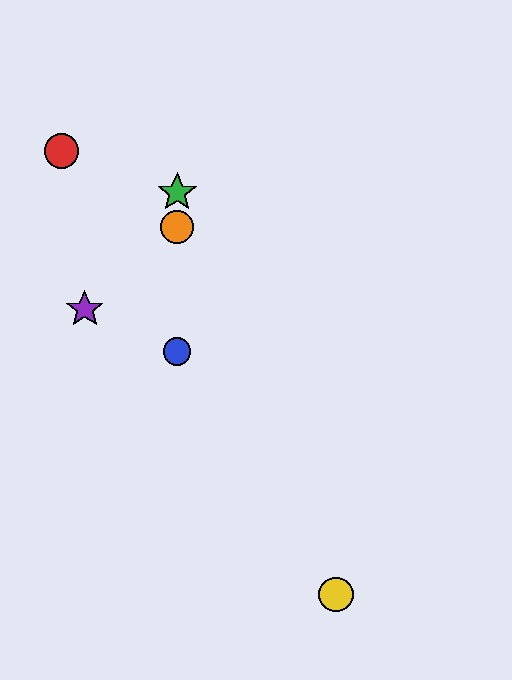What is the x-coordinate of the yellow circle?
The yellow circle is at x≈336.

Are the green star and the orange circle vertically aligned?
Yes, both are at x≈177.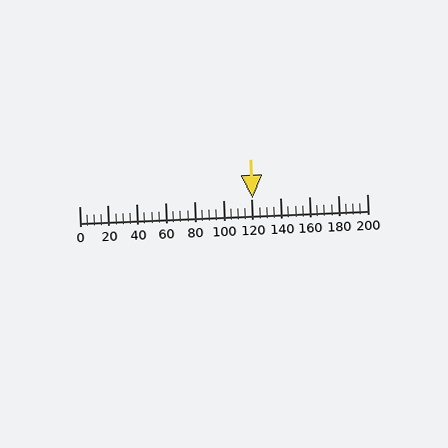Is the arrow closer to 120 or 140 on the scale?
The arrow is closer to 120.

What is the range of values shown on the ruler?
The ruler shows values from 0 to 200.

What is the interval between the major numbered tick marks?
The major tick marks are spaced 20 units apart.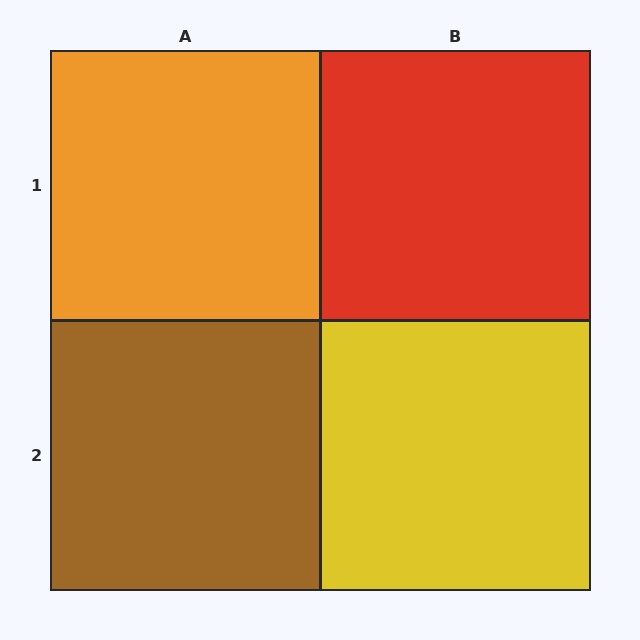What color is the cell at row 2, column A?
Brown.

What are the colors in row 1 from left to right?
Orange, red.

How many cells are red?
1 cell is red.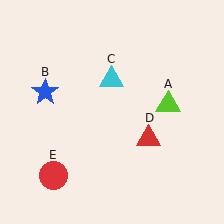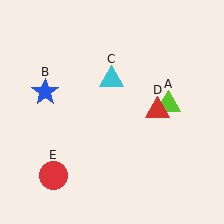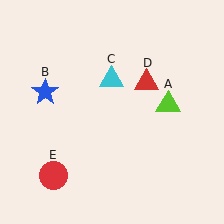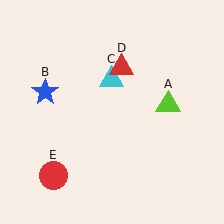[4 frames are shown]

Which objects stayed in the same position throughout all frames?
Lime triangle (object A) and blue star (object B) and cyan triangle (object C) and red circle (object E) remained stationary.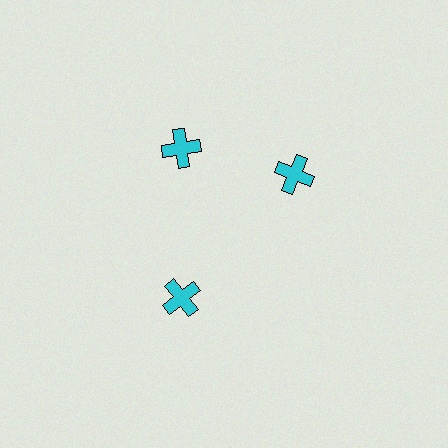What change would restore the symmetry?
The symmetry would be restored by rotating it back into even spacing with its neighbors so that all 3 crosses sit at equal angles and equal distance from the center.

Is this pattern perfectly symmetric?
No. The 3 cyan crosses are arranged in a ring, but one element near the 3 o'clock position is rotated out of alignment along the ring, breaking the 3-fold rotational symmetry.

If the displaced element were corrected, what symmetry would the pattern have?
It would have 3-fold rotational symmetry — the pattern would map onto itself every 120 degrees.